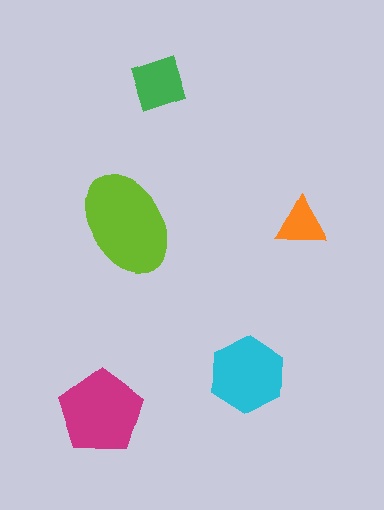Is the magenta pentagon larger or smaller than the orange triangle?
Larger.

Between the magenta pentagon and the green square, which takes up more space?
The magenta pentagon.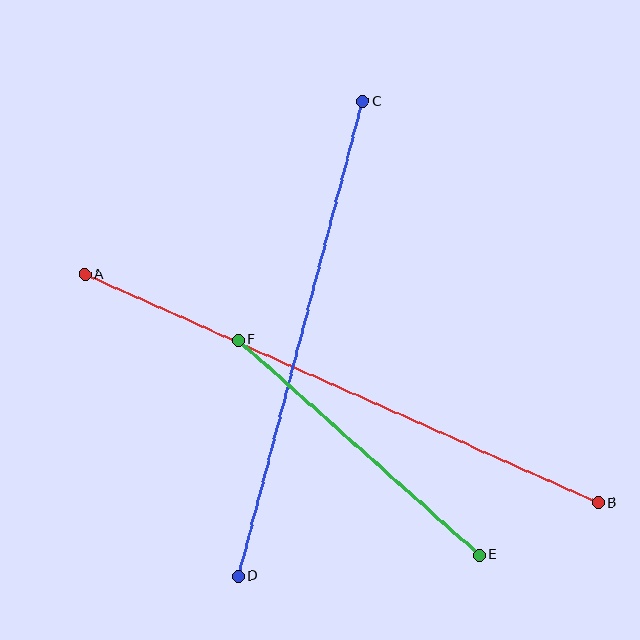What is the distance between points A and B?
The distance is approximately 562 pixels.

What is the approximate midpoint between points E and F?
The midpoint is at approximately (359, 447) pixels.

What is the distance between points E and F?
The distance is approximately 323 pixels.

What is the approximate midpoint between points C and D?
The midpoint is at approximately (300, 339) pixels.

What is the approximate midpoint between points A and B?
The midpoint is at approximately (342, 389) pixels.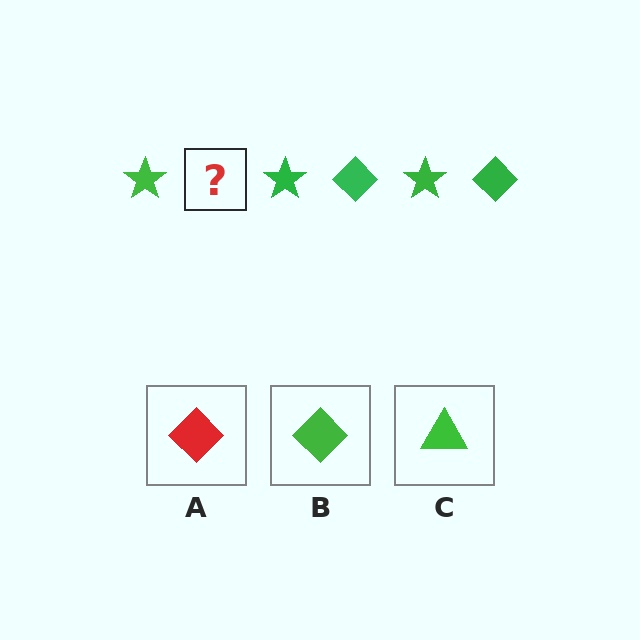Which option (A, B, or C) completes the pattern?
B.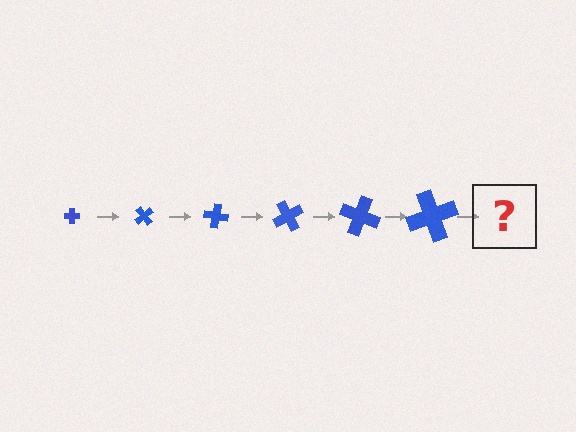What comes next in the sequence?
The next element should be a cross, larger than the previous one and rotated 300 degrees from the start.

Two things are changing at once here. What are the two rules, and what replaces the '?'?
The two rules are that the cross grows larger each step and it rotates 50 degrees each step. The '?' should be a cross, larger than the previous one and rotated 300 degrees from the start.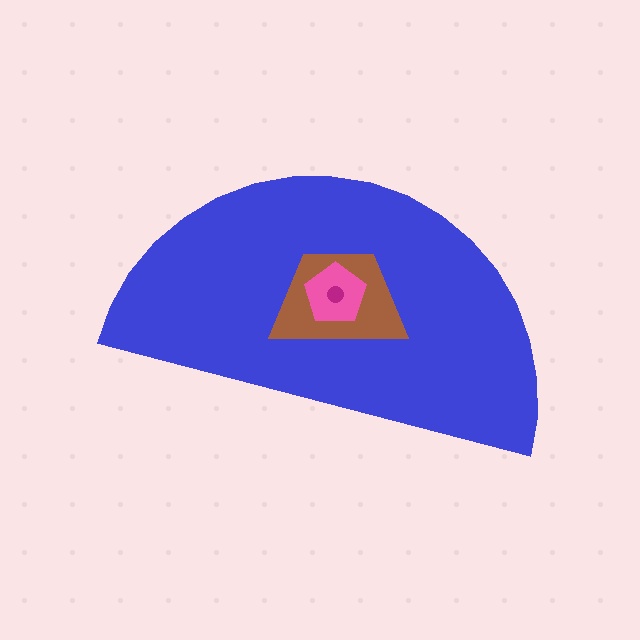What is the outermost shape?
The blue semicircle.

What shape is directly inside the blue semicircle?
The brown trapezoid.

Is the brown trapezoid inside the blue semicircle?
Yes.